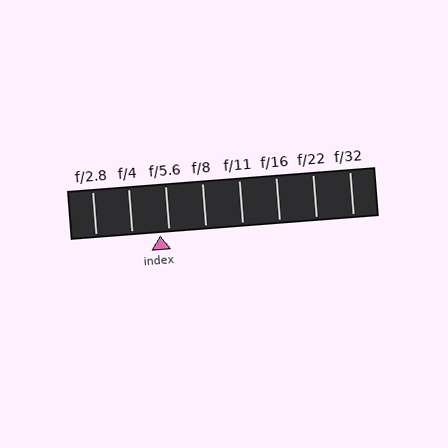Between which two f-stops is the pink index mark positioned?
The index mark is between f/4 and f/5.6.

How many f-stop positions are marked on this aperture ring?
There are 8 f-stop positions marked.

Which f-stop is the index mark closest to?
The index mark is closest to f/5.6.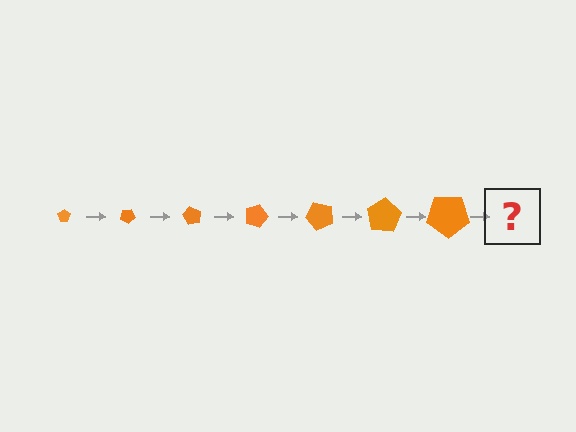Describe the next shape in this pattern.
It should be a pentagon, larger than the previous one and rotated 210 degrees from the start.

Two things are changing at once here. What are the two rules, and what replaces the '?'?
The two rules are that the pentagon grows larger each step and it rotates 30 degrees each step. The '?' should be a pentagon, larger than the previous one and rotated 210 degrees from the start.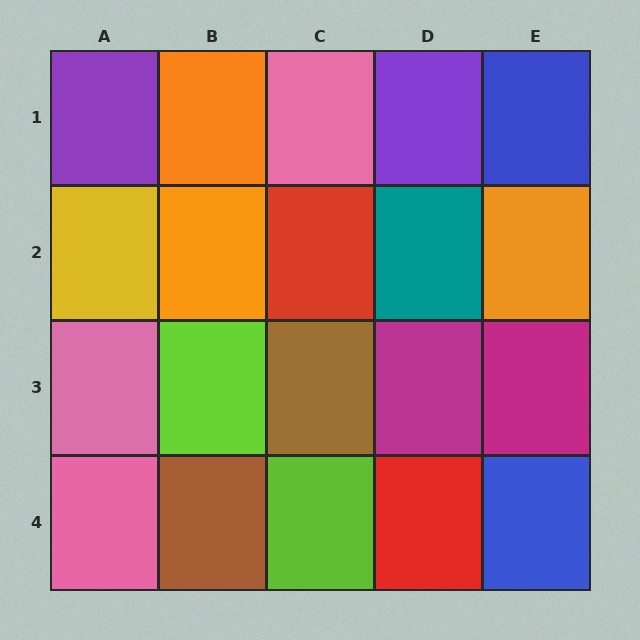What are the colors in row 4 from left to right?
Pink, brown, lime, red, blue.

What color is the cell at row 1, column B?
Orange.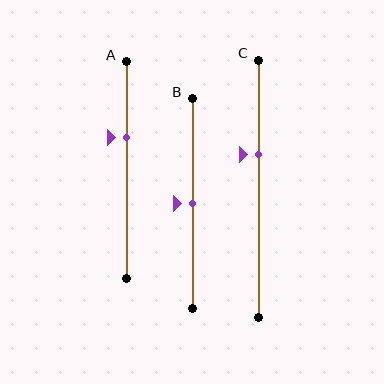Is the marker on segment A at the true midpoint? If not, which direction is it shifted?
No, the marker on segment A is shifted upward by about 15% of the segment length.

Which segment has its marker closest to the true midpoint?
Segment B has its marker closest to the true midpoint.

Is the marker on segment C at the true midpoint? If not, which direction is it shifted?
No, the marker on segment C is shifted upward by about 13% of the segment length.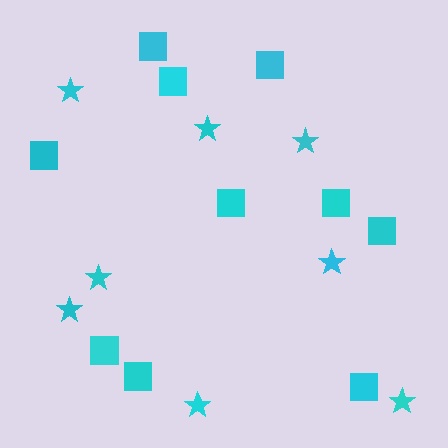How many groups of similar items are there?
There are 2 groups: one group of stars (8) and one group of squares (10).